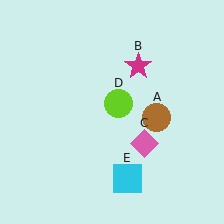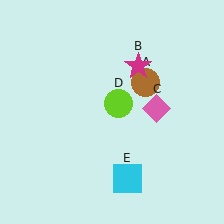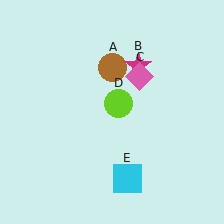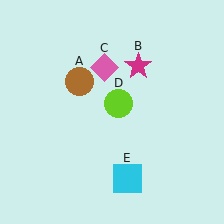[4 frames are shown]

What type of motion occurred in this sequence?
The brown circle (object A), pink diamond (object C) rotated counterclockwise around the center of the scene.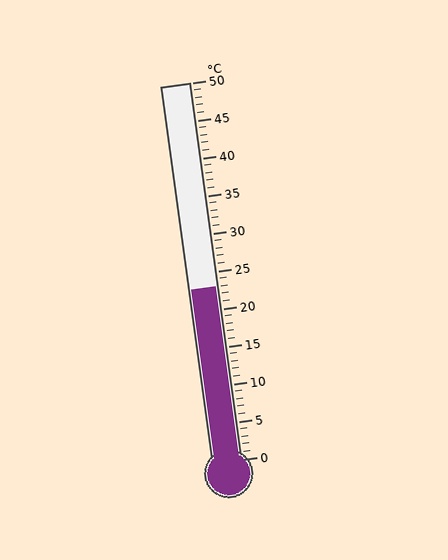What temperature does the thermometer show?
The thermometer shows approximately 23°C.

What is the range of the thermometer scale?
The thermometer scale ranges from 0°C to 50°C.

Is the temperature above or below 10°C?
The temperature is above 10°C.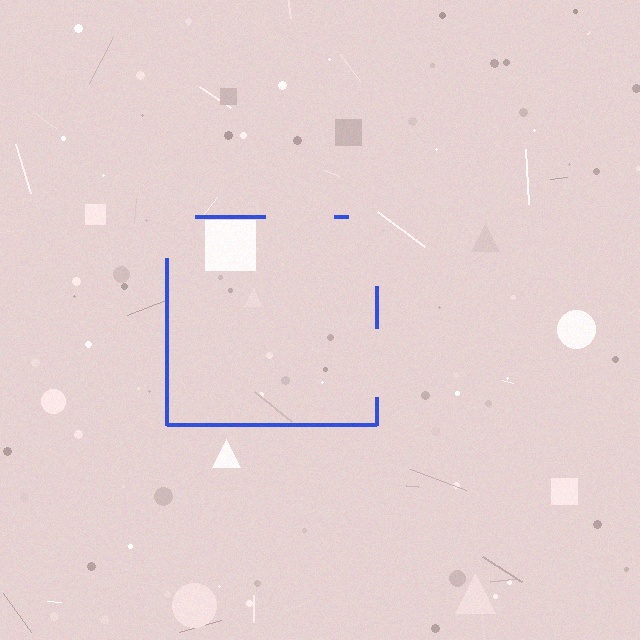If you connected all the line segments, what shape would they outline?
They would outline a square.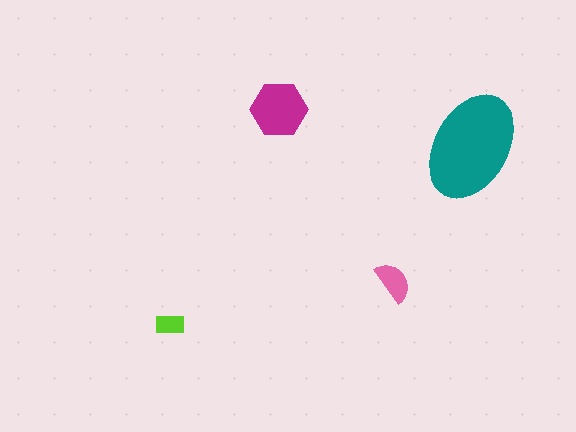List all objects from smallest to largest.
The lime rectangle, the pink semicircle, the magenta hexagon, the teal ellipse.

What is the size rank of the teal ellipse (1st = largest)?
1st.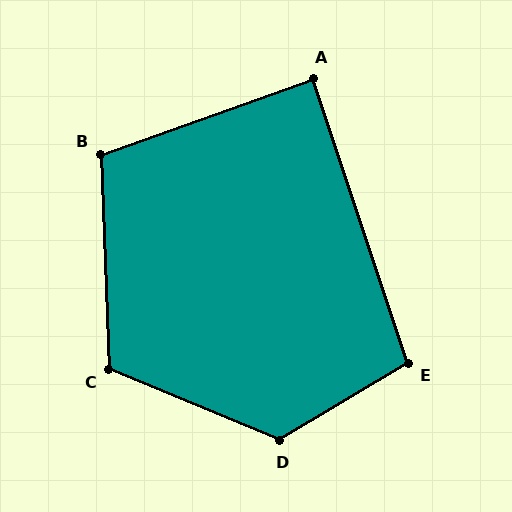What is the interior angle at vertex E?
Approximately 103 degrees (obtuse).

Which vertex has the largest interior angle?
D, at approximately 126 degrees.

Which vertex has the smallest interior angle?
A, at approximately 89 degrees.